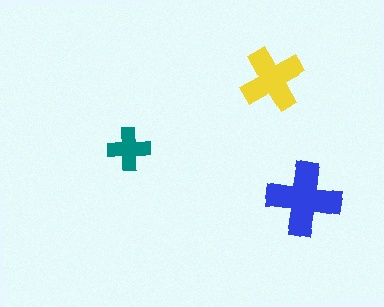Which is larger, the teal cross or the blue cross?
The blue one.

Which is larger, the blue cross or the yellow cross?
The blue one.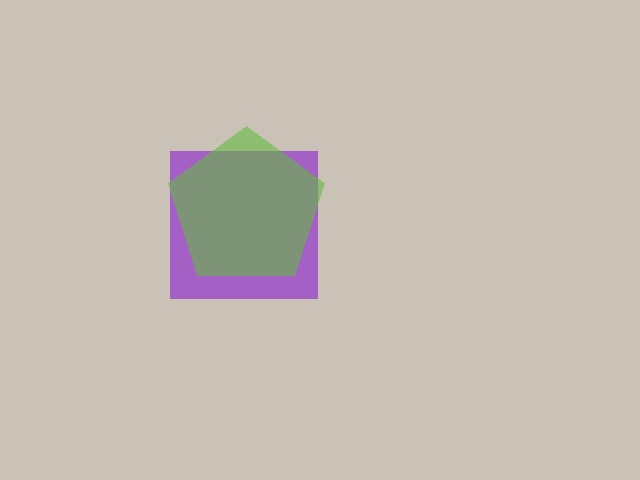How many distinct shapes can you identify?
There are 2 distinct shapes: a purple square, a lime pentagon.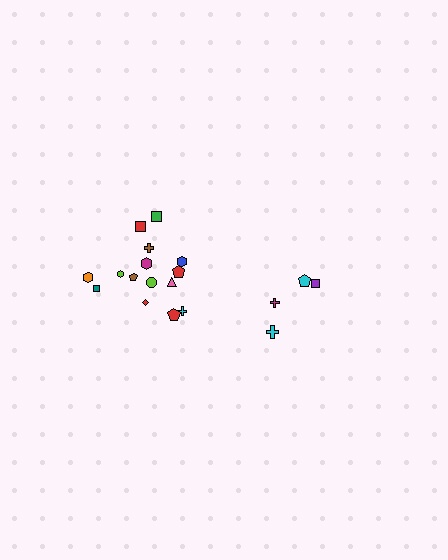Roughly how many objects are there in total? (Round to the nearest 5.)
Roughly 20 objects in total.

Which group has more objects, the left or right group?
The left group.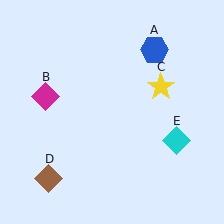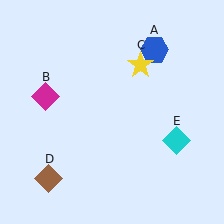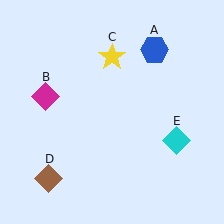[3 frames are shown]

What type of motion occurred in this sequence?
The yellow star (object C) rotated counterclockwise around the center of the scene.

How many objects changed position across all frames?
1 object changed position: yellow star (object C).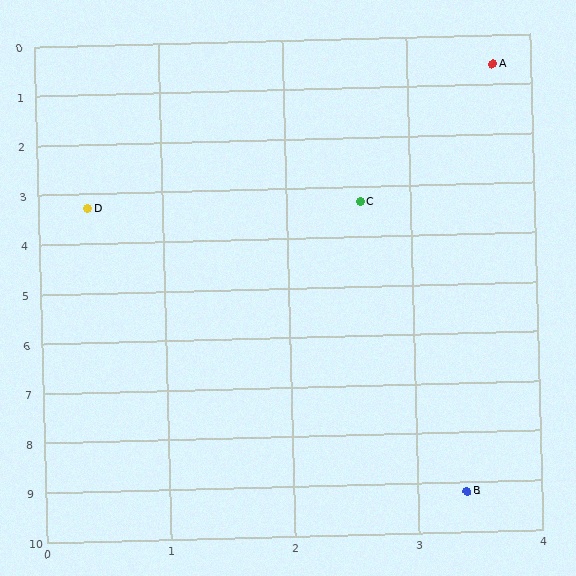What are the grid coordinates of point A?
Point A is at approximately (3.7, 0.6).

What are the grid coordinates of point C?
Point C is at approximately (2.6, 3.3).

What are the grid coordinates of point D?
Point D is at approximately (0.4, 3.3).